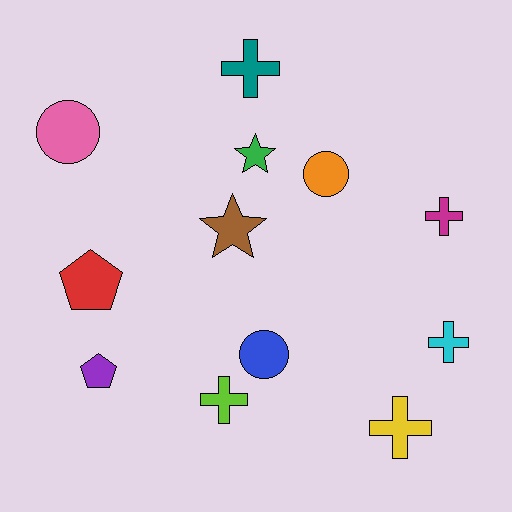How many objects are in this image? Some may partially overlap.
There are 12 objects.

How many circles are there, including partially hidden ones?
There are 3 circles.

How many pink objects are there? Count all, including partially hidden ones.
There is 1 pink object.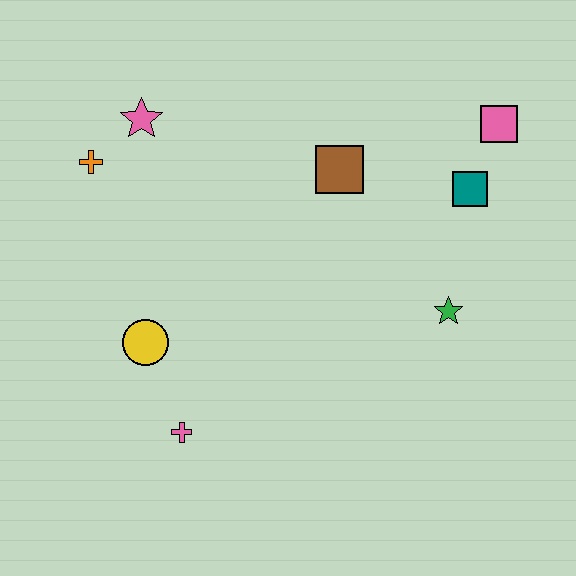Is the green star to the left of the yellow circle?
No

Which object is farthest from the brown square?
The pink cross is farthest from the brown square.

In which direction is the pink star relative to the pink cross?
The pink star is above the pink cross.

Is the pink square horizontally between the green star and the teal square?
No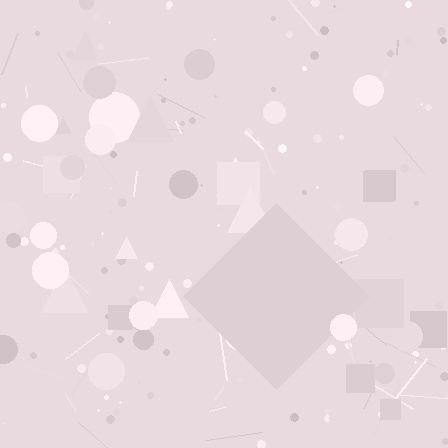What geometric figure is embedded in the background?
A diamond is embedded in the background.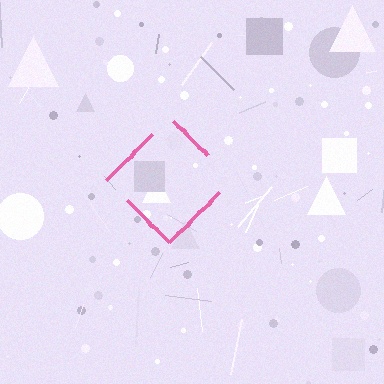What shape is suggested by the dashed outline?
The dashed outline suggests a diamond.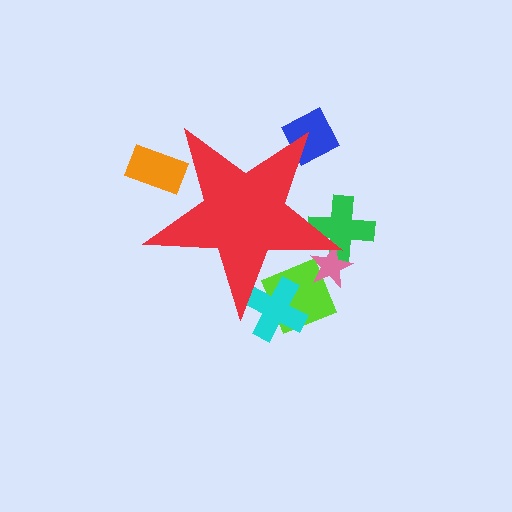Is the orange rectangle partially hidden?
Yes, the orange rectangle is partially hidden behind the red star.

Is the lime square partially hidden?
Yes, the lime square is partially hidden behind the red star.